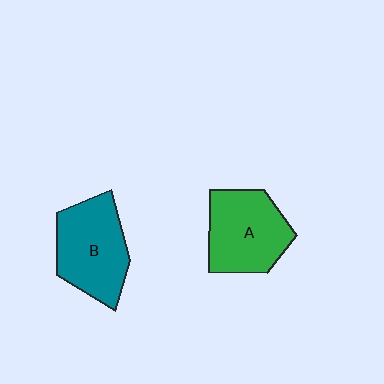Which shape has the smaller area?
Shape A (green).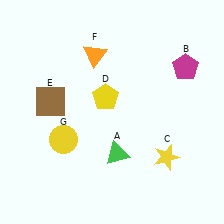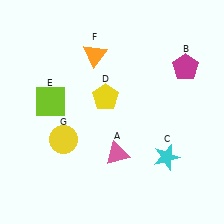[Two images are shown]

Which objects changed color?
A changed from green to pink. C changed from yellow to cyan. E changed from brown to lime.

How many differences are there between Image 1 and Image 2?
There are 3 differences between the two images.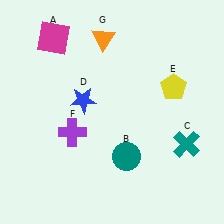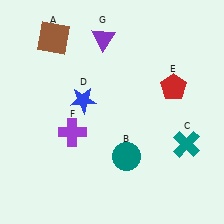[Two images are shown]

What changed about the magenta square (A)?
In Image 1, A is magenta. In Image 2, it changed to brown.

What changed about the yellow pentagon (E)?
In Image 1, E is yellow. In Image 2, it changed to red.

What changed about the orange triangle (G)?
In Image 1, G is orange. In Image 2, it changed to purple.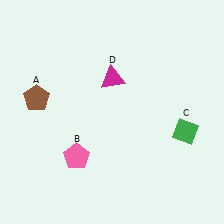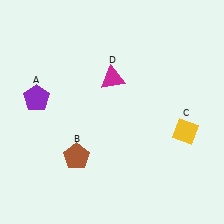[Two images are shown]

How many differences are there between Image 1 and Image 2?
There are 3 differences between the two images.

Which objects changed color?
A changed from brown to purple. B changed from pink to brown. C changed from green to yellow.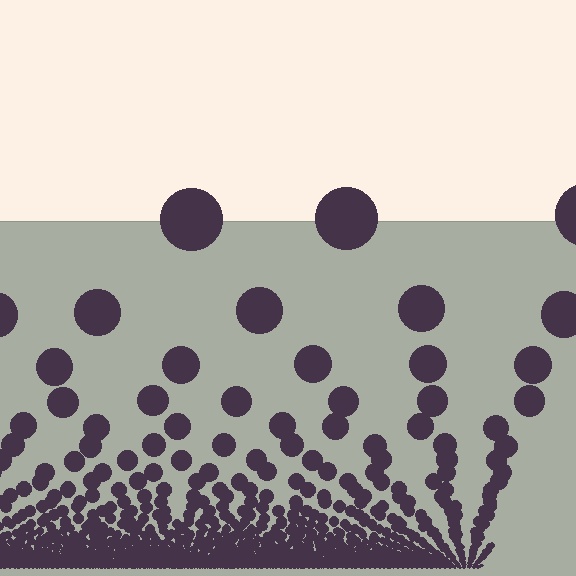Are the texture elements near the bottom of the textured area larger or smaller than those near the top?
Smaller. The gradient is inverted — elements near the bottom are smaller and denser.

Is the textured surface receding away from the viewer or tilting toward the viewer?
The surface appears to tilt toward the viewer. Texture elements get larger and sparser toward the top.